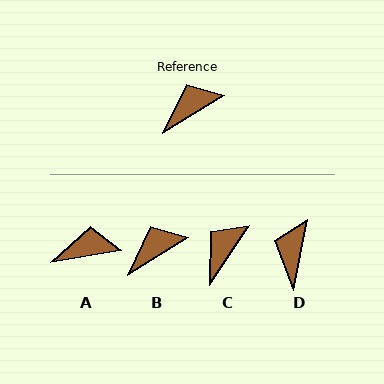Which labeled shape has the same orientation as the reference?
B.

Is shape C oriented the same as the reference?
No, it is off by about 24 degrees.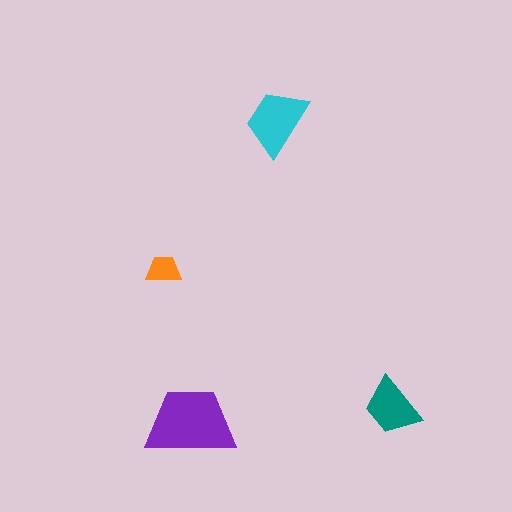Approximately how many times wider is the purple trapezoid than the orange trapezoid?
About 2.5 times wider.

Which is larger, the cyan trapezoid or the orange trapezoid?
The cyan one.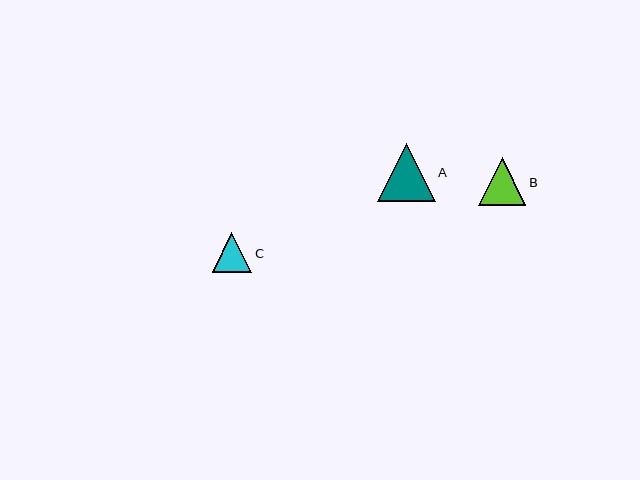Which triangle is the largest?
Triangle A is the largest with a size of approximately 58 pixels.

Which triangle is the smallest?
Triangle C is the smallest with a size of approximately 39 pixels.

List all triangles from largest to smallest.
From largest to smallest: A, B, C.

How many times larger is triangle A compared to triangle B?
Triangle A is approximately 1.2 times the size of triangle B.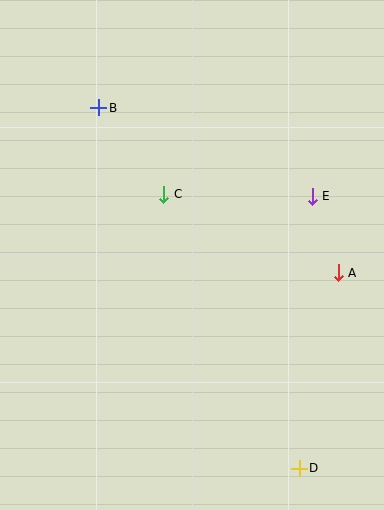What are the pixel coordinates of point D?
Point D is at (299, 468).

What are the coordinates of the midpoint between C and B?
The midpoint between C and B is at (131, 151).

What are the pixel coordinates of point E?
Point E is at (312, 196).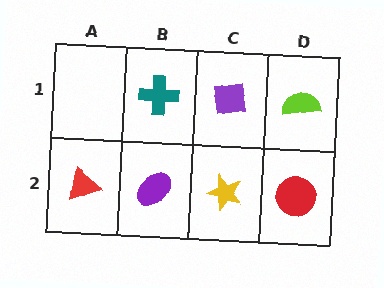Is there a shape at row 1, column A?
No, that cell is empty.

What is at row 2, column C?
A yellow star.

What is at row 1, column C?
A purple square.